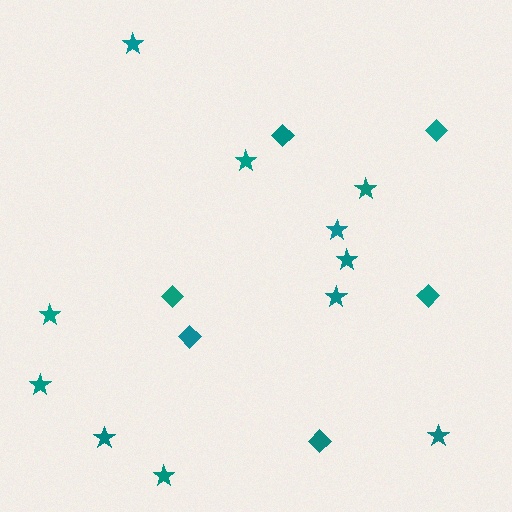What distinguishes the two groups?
There are 2 groups: one group of stars (11) and one group of diamonds (6).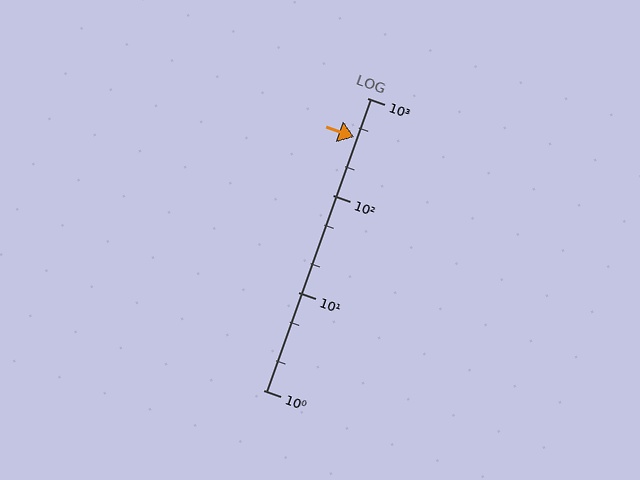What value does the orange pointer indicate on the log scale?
The pointer indicates approximately 400.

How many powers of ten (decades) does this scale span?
The scale spans 3 decades, from 1 to 1000.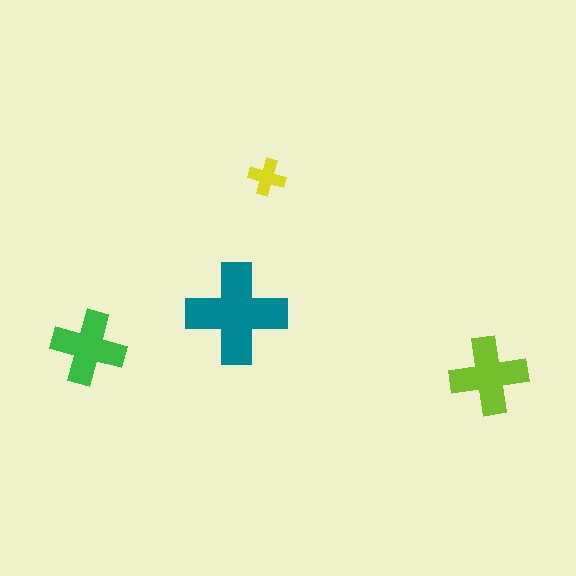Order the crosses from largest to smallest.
the teal one, the lime one, the green one, the yellow one.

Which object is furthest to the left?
The green cross is leftmost.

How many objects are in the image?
There are 4 objects in the image.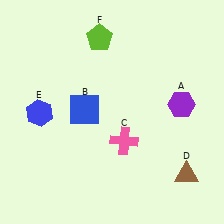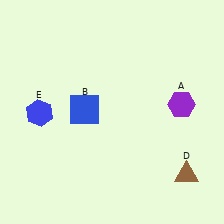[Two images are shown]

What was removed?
The lime pentagon (F), the pink cross (C) were removed in Image 2.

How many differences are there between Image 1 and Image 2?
There are 2 differences between the two images.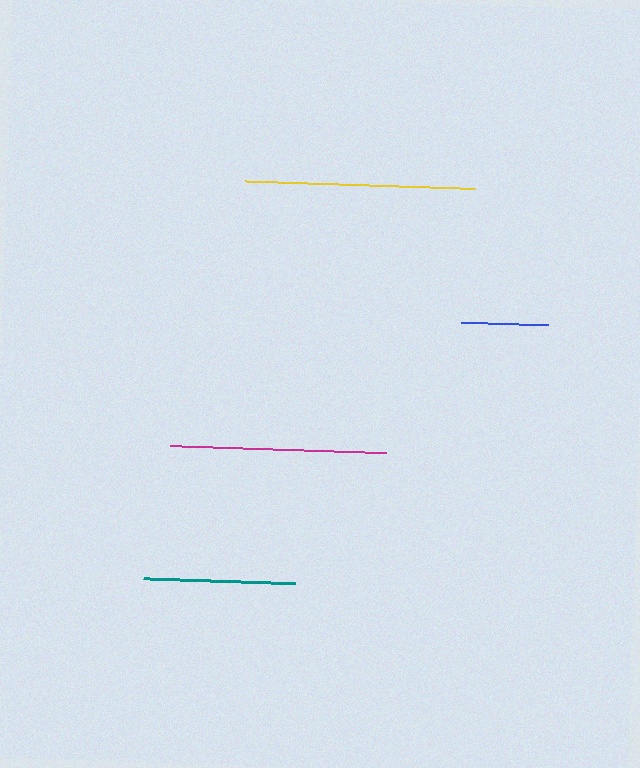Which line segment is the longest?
The yellow line is the longest at approximately 230 pixels.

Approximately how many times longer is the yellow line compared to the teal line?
The yellow line is approximately 1.5 times the length of the teal line.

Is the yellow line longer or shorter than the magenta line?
The yellow line is longer than the magenta line.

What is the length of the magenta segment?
The magenta segment is approximately 216 pixels long.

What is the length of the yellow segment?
The yellow segment is approximately 230 pixels long.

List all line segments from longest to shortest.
From longest to shortest: yellow, magenta, teal, blue.